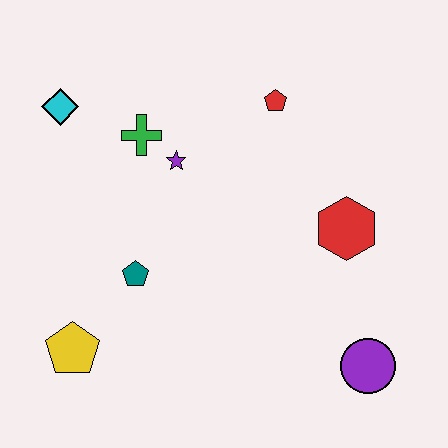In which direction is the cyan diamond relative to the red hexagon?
The cyan diamond is to the left of the red hexagon.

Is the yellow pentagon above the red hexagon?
No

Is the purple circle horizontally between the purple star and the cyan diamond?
No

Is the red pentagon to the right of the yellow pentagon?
Yes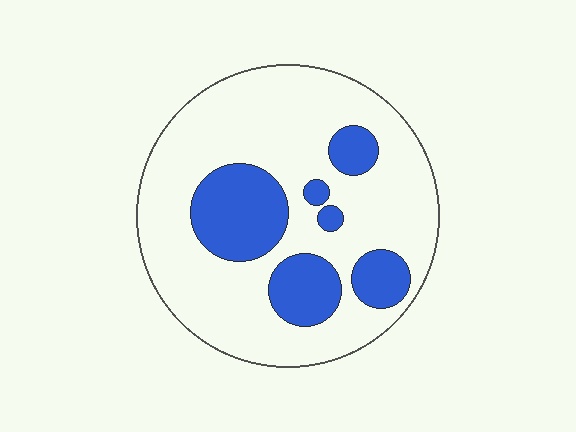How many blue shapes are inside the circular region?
6.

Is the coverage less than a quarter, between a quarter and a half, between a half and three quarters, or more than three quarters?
Less than a quarter.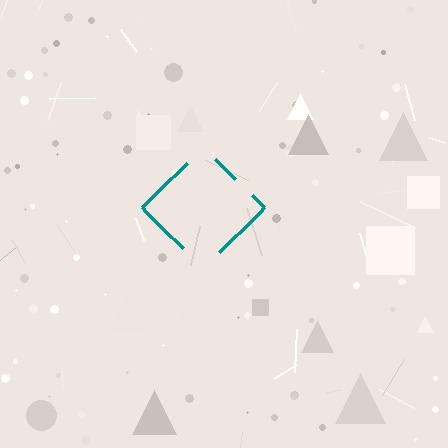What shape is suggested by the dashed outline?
The dashed outline suggests a diamond.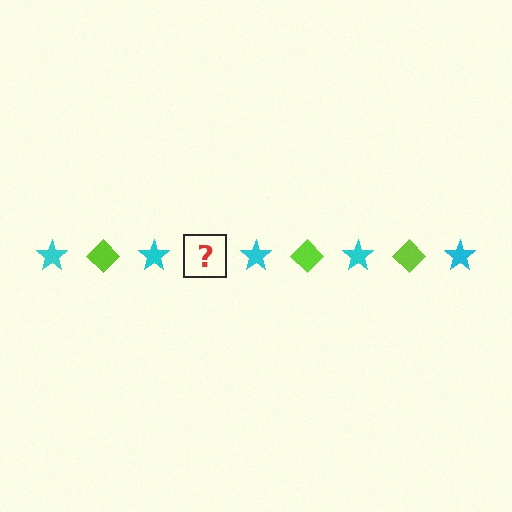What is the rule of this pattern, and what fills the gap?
The rule is that the pattern alternates between cyan star and lime diamond. The gap should be filled with a lime diamond.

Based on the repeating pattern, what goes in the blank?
The blank should be a lime diamond.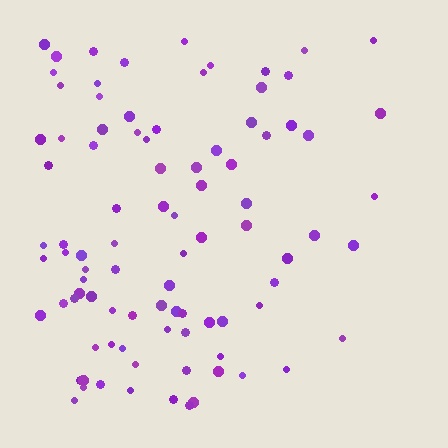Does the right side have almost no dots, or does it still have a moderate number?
Still a moderate number, just noticeably fewer than the left.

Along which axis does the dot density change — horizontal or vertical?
Horizontal.